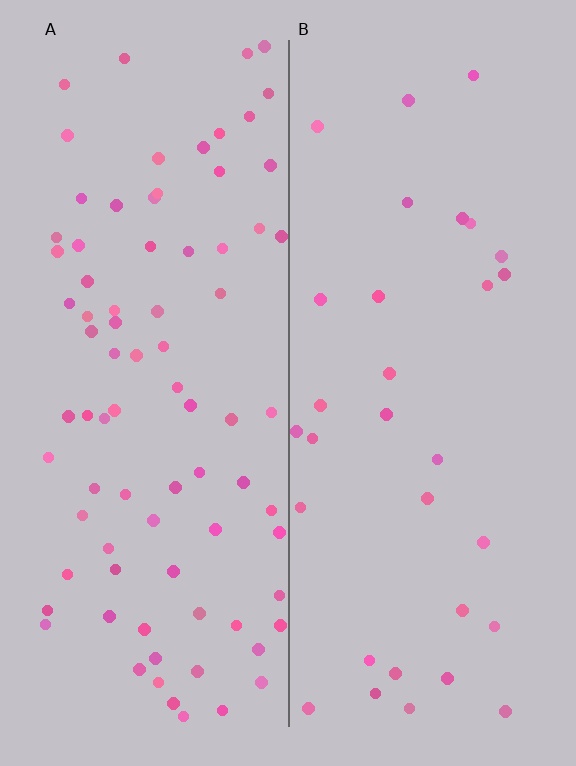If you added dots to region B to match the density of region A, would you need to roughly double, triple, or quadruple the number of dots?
Approximately triple.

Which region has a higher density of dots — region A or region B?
A (the left).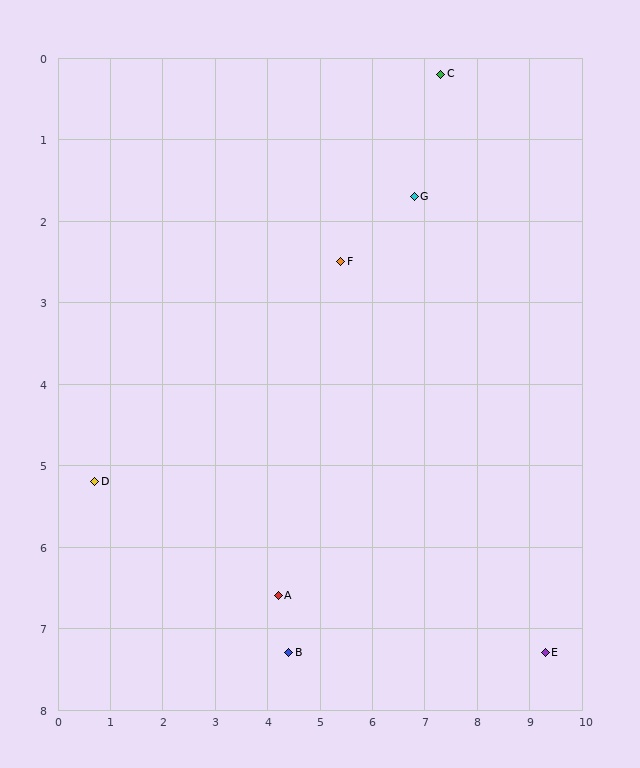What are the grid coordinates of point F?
Point F is at approximately (5.4, 2.5).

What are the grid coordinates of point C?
Point C is at approximately (7.3, 0.2).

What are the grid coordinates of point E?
Point E is at approximately (9.3, 7.3).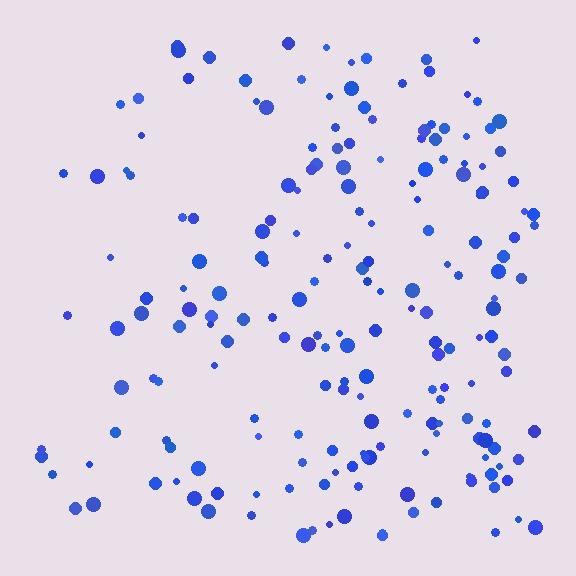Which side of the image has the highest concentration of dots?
The right.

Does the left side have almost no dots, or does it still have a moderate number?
Still a moderate number, just noticeably fewer than the right.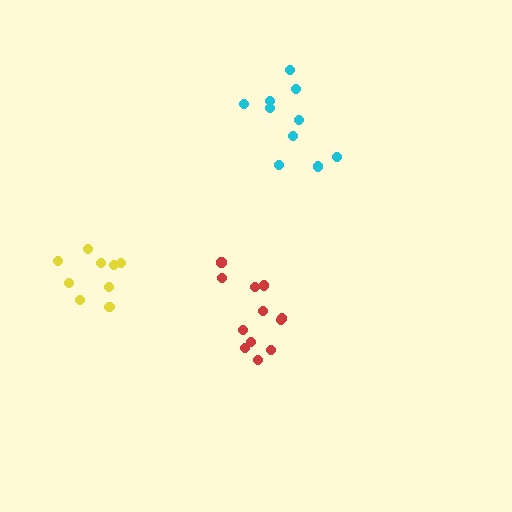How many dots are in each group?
Group 1: 12 dots, Group 2: 10 dots, Group 3: 9 dots (31 total).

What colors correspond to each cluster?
The clusters are colored: red, cyan, yellow.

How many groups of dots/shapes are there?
There are 3 groups.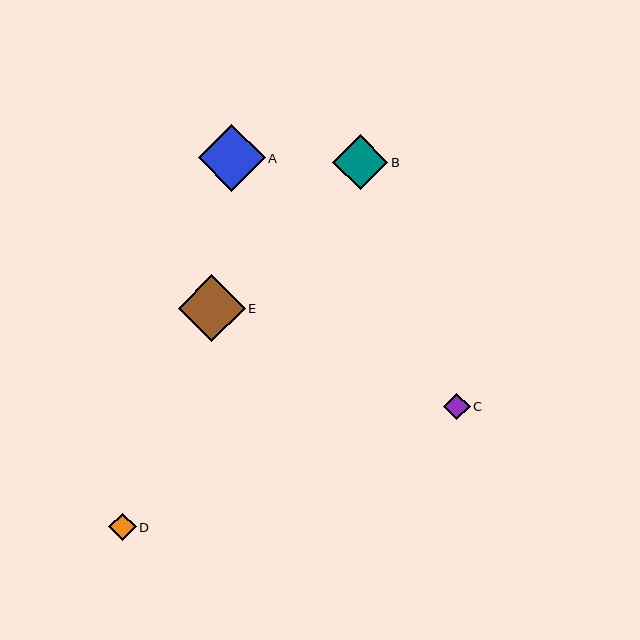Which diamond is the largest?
Diamond A is the largest with a size of approximately 67 pixels.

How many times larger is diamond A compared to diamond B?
Diamond A is approximately 1.2 times the size of diamond B.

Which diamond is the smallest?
Diamond C is the smallest with a size of approximately 27 pixels.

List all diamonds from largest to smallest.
From largest to smallest: A, E, B, D, C.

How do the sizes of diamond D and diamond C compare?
Diamond D and diamond C are approximately the same size.